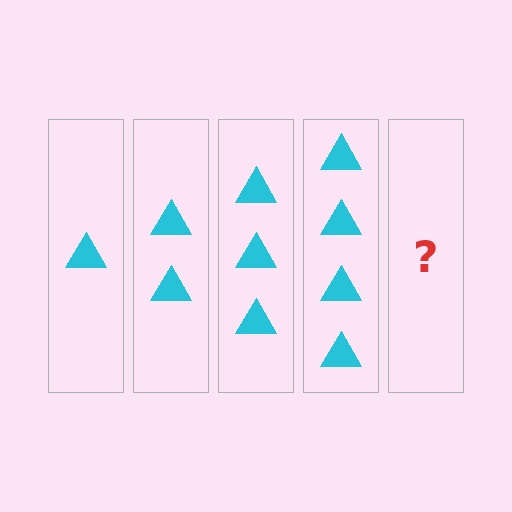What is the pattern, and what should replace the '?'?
The pattern is that each step adds one more triangle. The '?' should be 5 triangles.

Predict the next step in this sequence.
The next step is 5 triangles.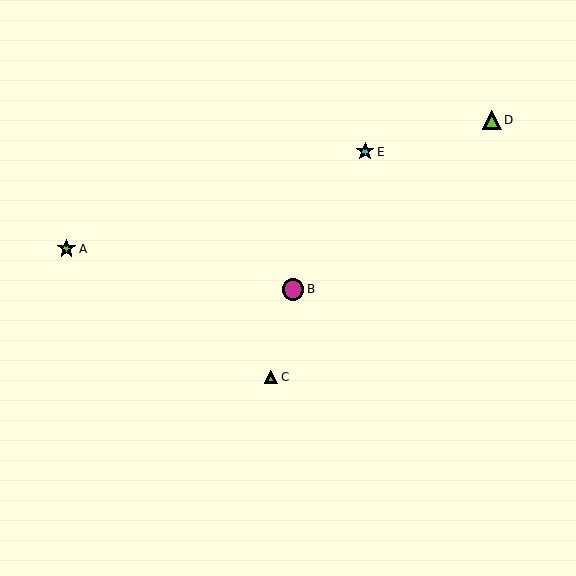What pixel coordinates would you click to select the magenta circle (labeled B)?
Click at (293, 289) to select the magenta circle B.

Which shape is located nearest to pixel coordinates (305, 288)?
The magenta circle (labeled B) at (293, 289) is nearest to that location.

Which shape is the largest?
The magenta circle (labeled B) is the largest.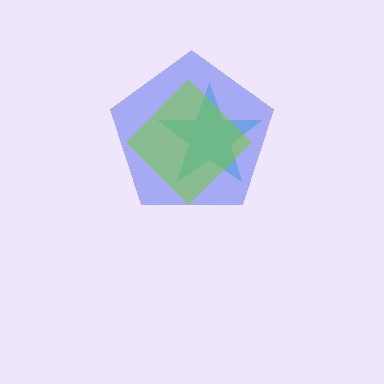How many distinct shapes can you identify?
There are 3 distinct shapes: a cyan star, a blue pentagon, a lime diamond.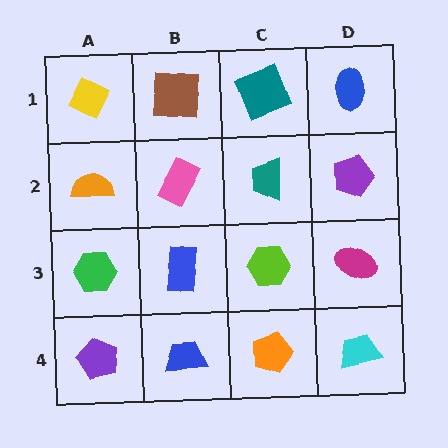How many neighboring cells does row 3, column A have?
3.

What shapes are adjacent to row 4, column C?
A lime hexagon (row 3, column C), a blue trapezoid (row 4, column B), a cyan trapezoid (row 4, column D).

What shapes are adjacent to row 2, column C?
A teal square (row 1, column C), a lime hexagon (row 3, column C), a pink rectangle (row 2, column B), a purple pentagon (row 2, column D).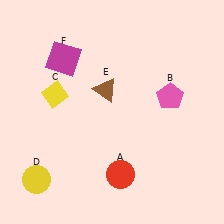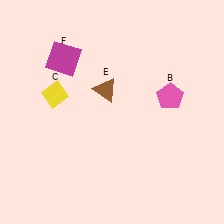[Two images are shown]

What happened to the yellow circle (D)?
The yellow circle (D) was removed in Image 2. It was in the bottom-left area of Image 1.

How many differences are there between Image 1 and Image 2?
There are 2 differences between the two images.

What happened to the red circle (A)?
The red circle (A) was removed in Image 2. It was in the bottom-right area of Image 1.